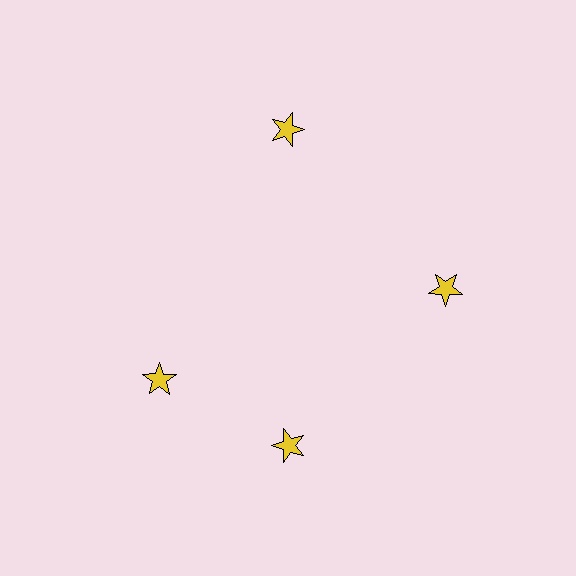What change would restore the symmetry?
The symmetry would be restored by rotating it back into even spacing with its neighbors so that all 4 stars sit at equal angles and equal distance from the center.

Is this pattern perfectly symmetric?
No. The 4 yellow stars are arranged in a ring, but one element near the 9 o'clock position is rotated out of alignment along the ring, breaking the 4-fold rotational symmetry.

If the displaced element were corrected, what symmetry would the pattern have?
It would have 4-fold rotational symmetry — the pattern would map onto itself every 90 degrees.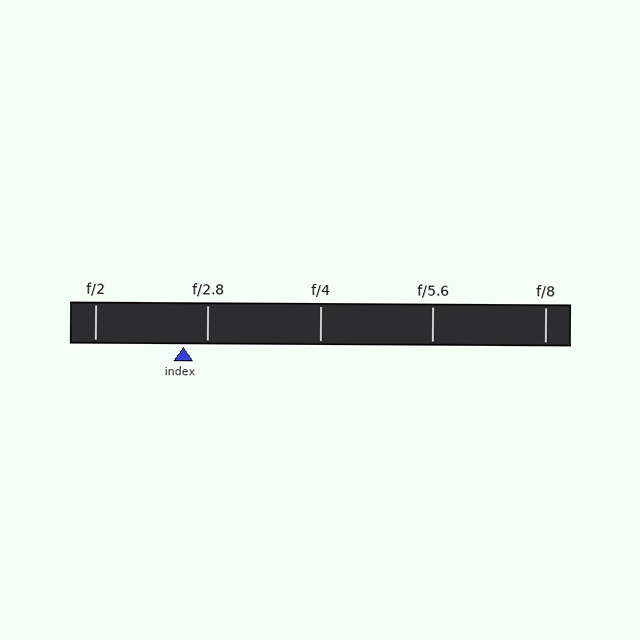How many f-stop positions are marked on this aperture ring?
There are 5 f-stop positions marked.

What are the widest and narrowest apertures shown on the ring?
The widest aperture shown is f/2 and the narrowest is f/8.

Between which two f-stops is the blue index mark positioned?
The index mark is between f/2 and f/2.8.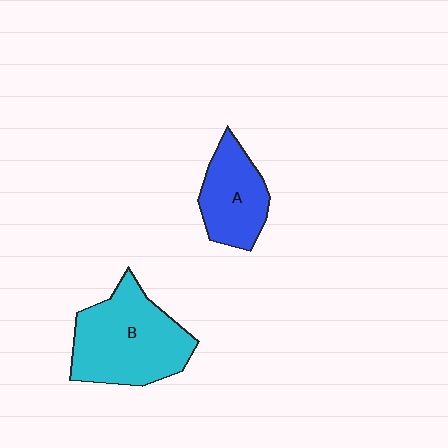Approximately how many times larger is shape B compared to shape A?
Approximately 1.6 times.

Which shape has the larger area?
Shape B (cyan).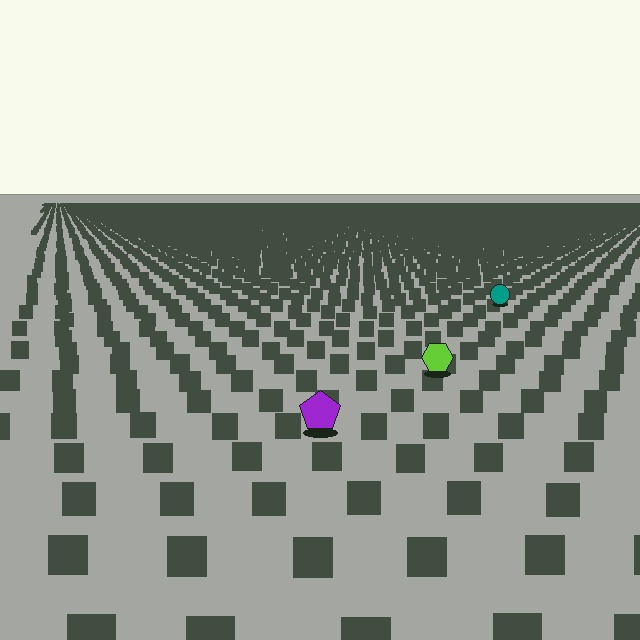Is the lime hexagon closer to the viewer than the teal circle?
Yes. The lime hexagon is closer — you can tell from the texture gradient: the ground texture is coarser near it.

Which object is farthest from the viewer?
The teal circle is farthest from the viewer. It appears smaller and the ground texture around it is denser.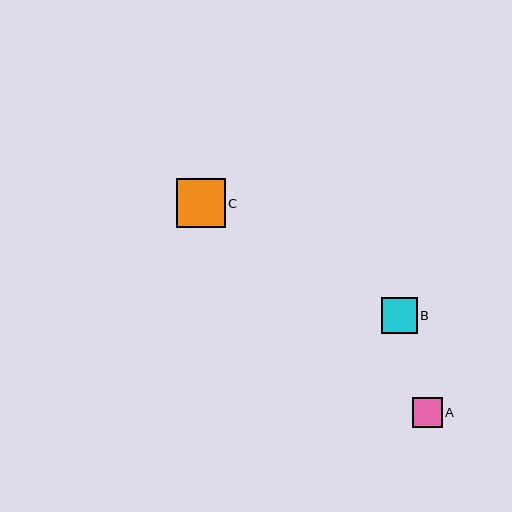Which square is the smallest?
Square A is the smallest with a size of approximately 29 pixels.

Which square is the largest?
Square C is the largest with a size of approximately 49 pixels.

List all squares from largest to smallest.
From largest to smallest: C, B, A.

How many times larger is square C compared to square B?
Square C is approximately 1.4 times the size of square B.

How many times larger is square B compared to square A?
Square B is approximately 1.2 times the size of square A.